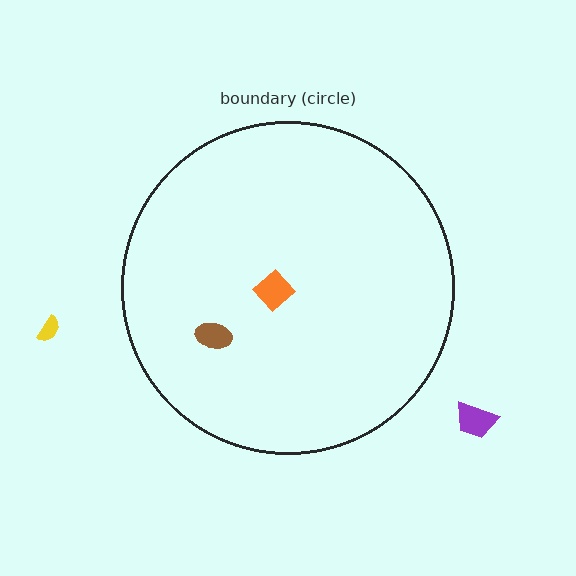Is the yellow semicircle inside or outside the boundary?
Outside.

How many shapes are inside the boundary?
2 inside, 2 outside.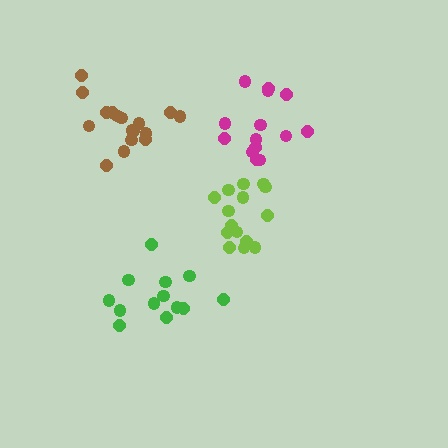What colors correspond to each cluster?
The clusters are colored: green, magenta, lime, brown.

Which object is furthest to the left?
The brown cluster is leftmost.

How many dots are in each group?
Group 1: 13 dots, Group 2: 14 dots, Group 3: 15 dots, Group 4: 17 dots (59 total).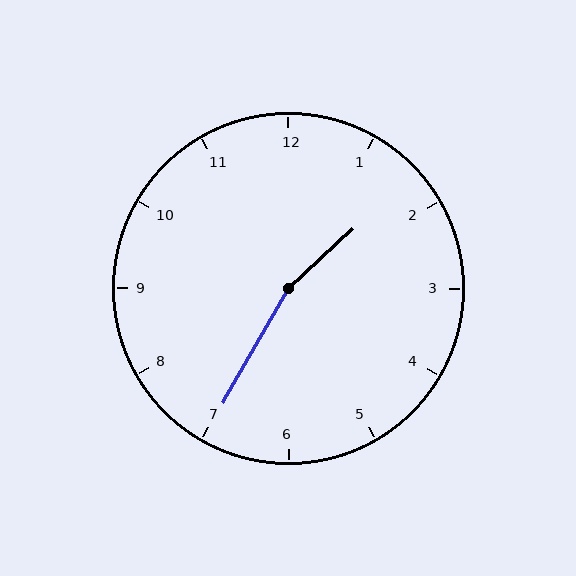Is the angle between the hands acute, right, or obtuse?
It is obtuse.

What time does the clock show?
1:35.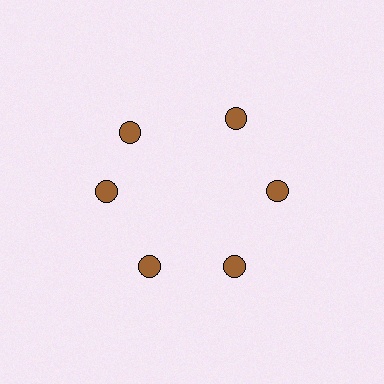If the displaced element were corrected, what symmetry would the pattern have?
It would have 6-fold rotational symmetry — the pattern would map onto itself every 60 degrees.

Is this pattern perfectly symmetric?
No. The 6 brown circles are arranged in a ring, but one element near the 11 o'clock position is rotated out of alignment along the ring, breaking the 6-fold rotational symmetry.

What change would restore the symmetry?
The symmetry would be restored by rotating it back into even spacing with its neighbors so that all 6 circles sit at equal angles and equal distance from the center.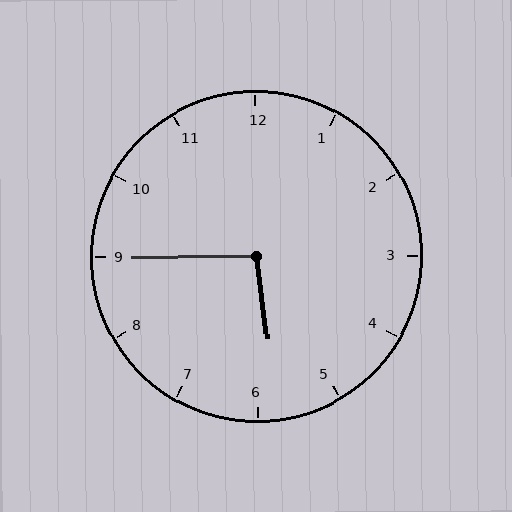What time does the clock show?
5:45.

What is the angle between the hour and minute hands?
Approximately 98 degrees.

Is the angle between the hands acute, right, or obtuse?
It is obtuse.